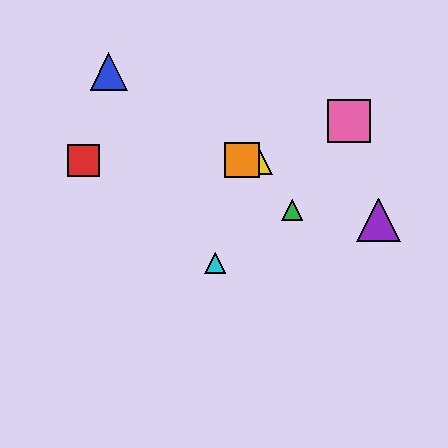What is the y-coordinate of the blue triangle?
The blue triangle is at y≈71.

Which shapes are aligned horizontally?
The red square, the yellow triangle, the orange square are aligned horizontally.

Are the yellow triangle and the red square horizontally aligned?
Yes, both are at y≈160.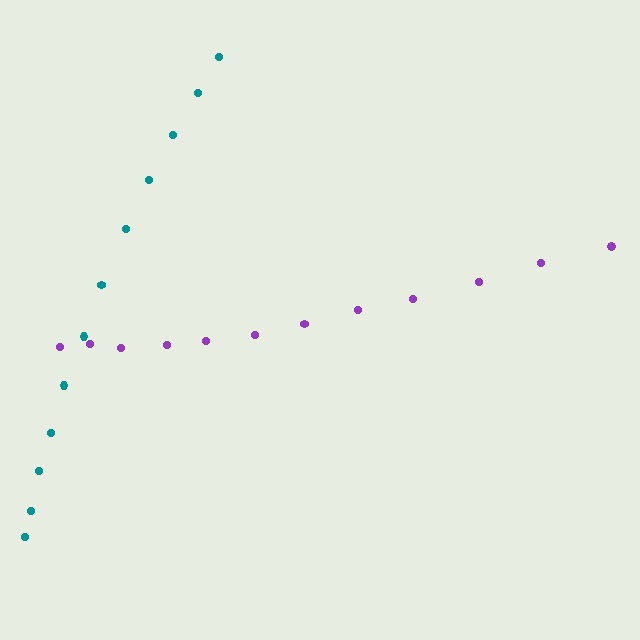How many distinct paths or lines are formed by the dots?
There are 2 distinct paths.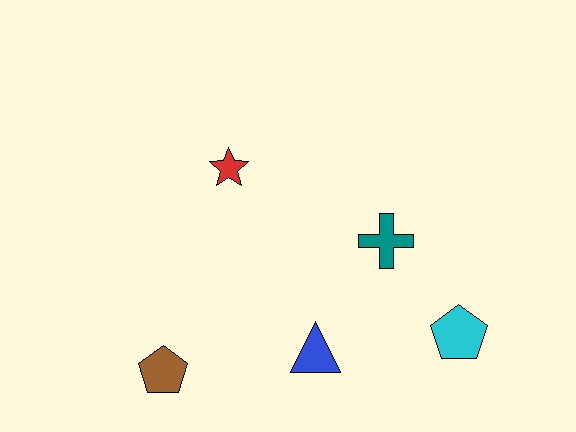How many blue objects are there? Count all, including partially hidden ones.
There is 1 blue object.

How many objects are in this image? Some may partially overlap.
There are 5 objects.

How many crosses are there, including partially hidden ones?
There is 1 cross.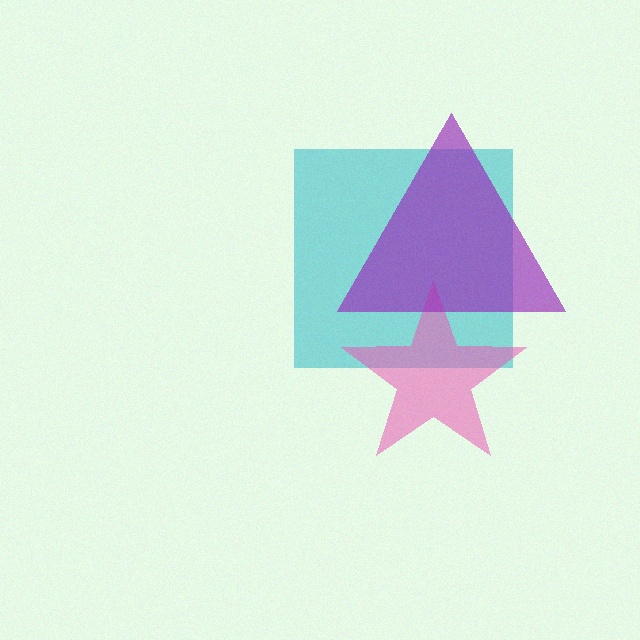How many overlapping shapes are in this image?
There are 3 overlapping shapes in the image.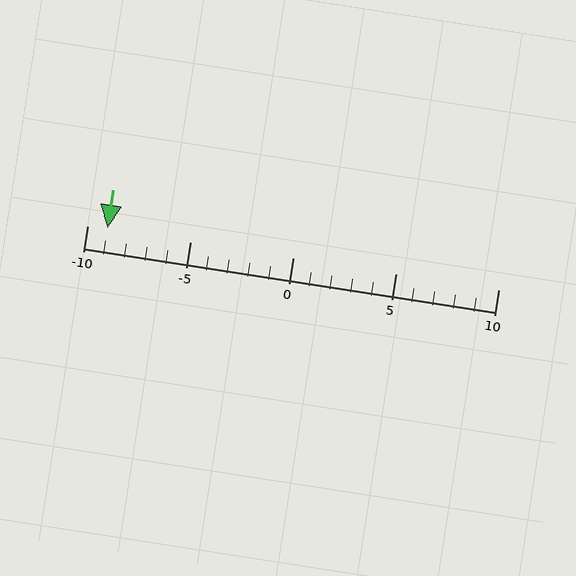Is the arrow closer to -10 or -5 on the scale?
The arrow is closer to -10.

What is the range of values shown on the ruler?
The ruler shows values from -10 to 10.